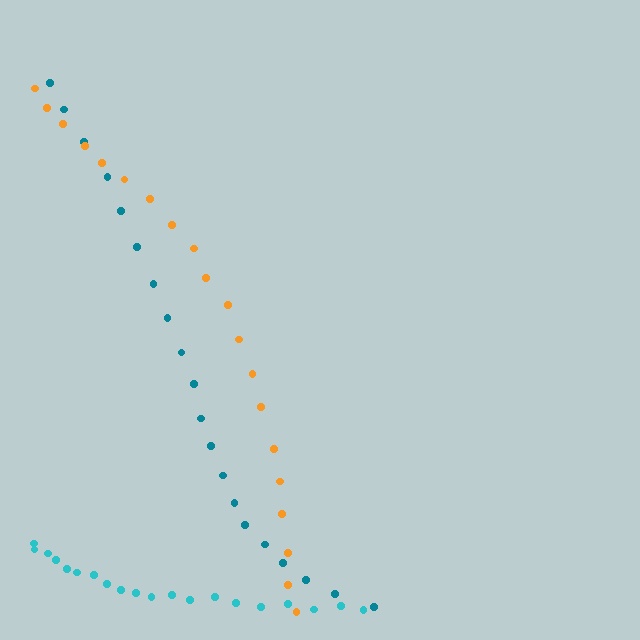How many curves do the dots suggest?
There are 3 distinct paths.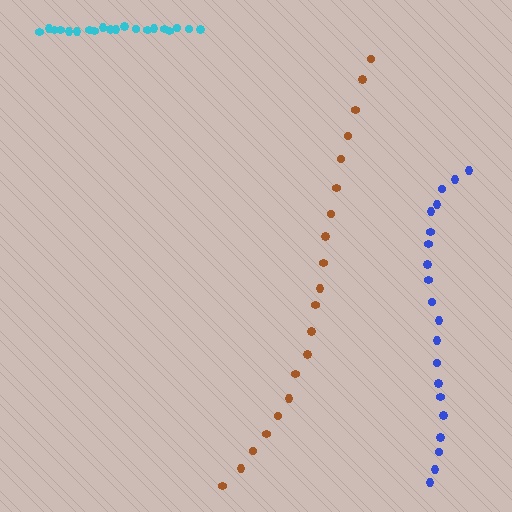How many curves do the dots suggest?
There are 3 distinct paths.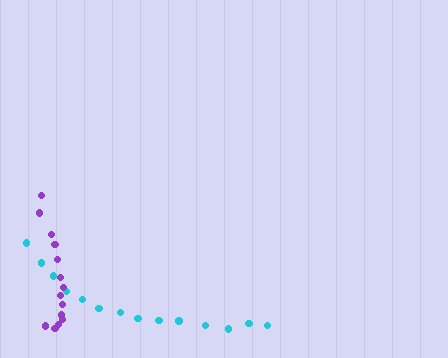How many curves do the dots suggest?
There are 2 distinct paths.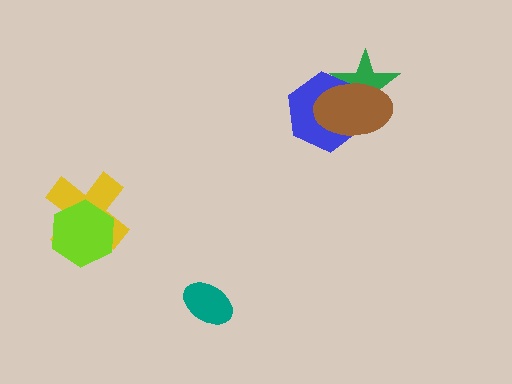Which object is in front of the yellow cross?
The lime hexagon is in front of the yellow cross.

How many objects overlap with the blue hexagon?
2 objects overlap with the blue hexagon.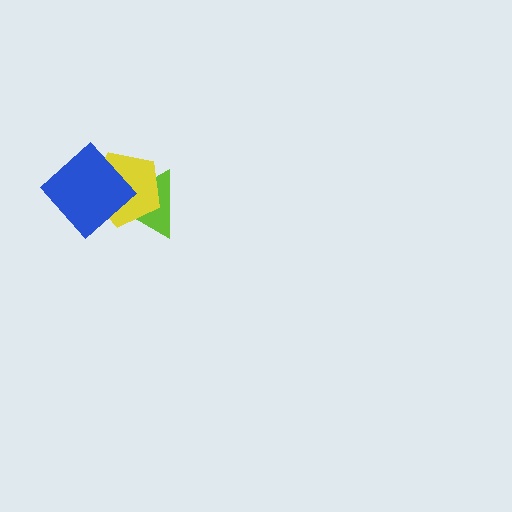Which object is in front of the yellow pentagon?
The blue diamond is in front of the yellow pentagon.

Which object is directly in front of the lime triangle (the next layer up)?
The yellow pentagon is directly in front of the lime triangle.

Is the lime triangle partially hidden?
Yes, it is partially covered by another shape.